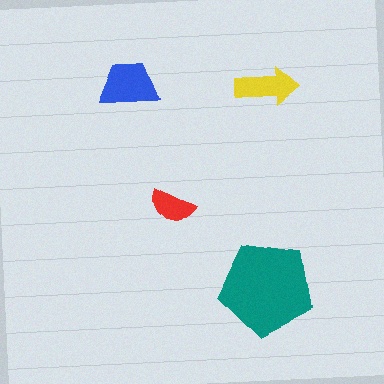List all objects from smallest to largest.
The red semicircle, the yellow arrow, the blue trapezoid, the teal pentagon.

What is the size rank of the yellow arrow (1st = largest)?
3rd.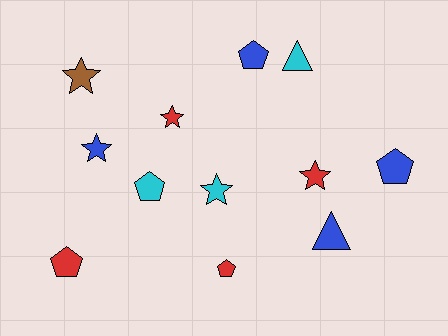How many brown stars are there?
There is 1 brown star.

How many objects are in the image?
There are 12 objects.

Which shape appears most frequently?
Pentagon, with 5 objects.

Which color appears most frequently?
Blue, with 4 objects.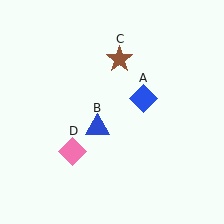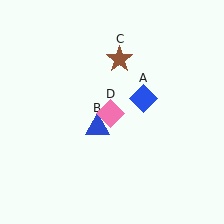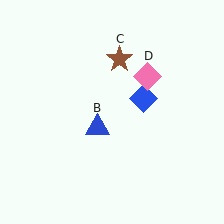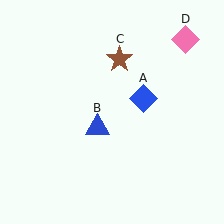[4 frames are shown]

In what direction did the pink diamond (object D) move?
The pink diamond (object D) moved up and to the right.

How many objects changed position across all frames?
1 object changed position: pink diamond (object D).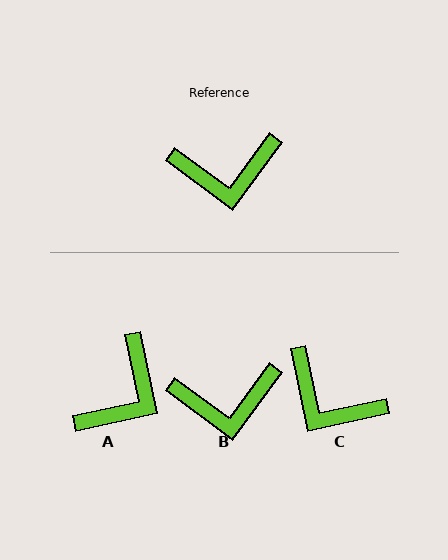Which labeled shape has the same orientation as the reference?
B.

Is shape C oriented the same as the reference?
No, it is off by about 42 degrees.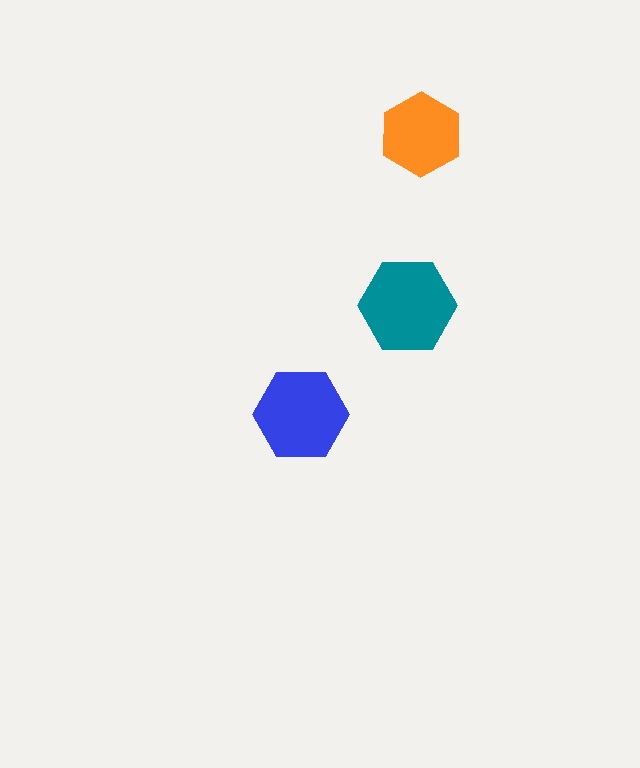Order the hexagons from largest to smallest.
the teal one, the blue one, the orange one.